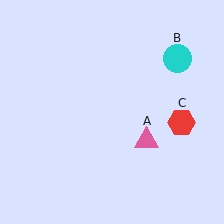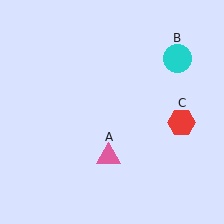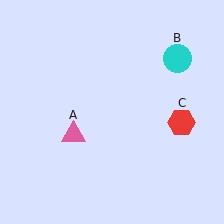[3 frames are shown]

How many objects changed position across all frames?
1 object changed position: pink triangle (object A).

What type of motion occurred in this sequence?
The pink triangle (object A) rotated clockwise around the center of the scene.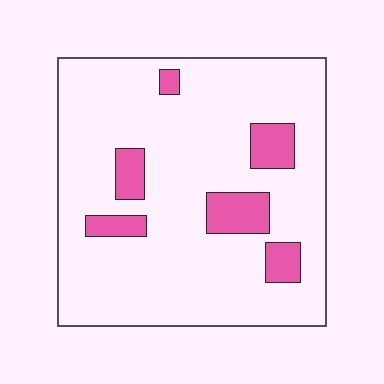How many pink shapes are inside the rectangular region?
6.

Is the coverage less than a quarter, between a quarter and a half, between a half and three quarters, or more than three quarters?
Less than a quarter.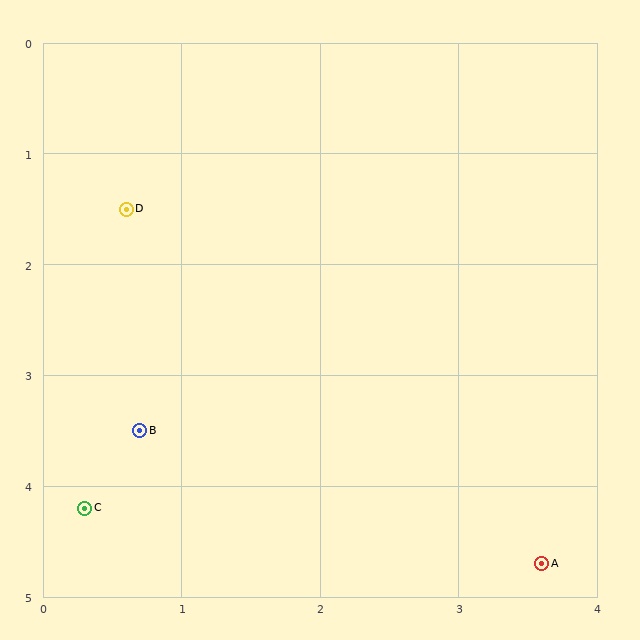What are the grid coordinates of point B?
Point B is at approximately (0.7, 3.5).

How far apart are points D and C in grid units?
Points D and C are about 2.7 grid units apart.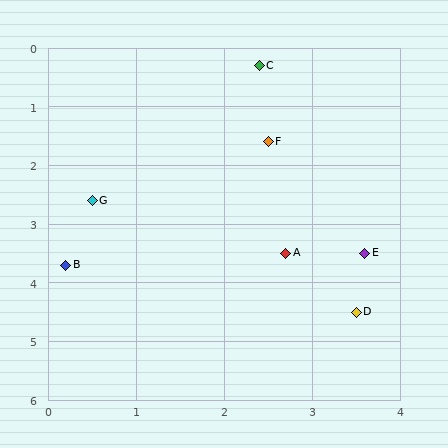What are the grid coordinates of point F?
Point F is at approximately (2.5, 1.6).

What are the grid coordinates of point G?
Point G is at approximately (0.5, 2.6).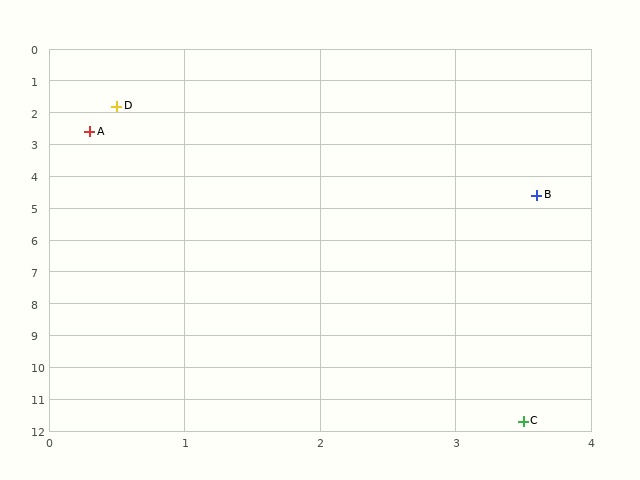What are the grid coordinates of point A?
Point A is at approximately (0.3, 2.6).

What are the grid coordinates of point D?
Point D is at approximately (0.5, 1.8).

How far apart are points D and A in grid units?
Points D and A are about 0.8 grid units apart.